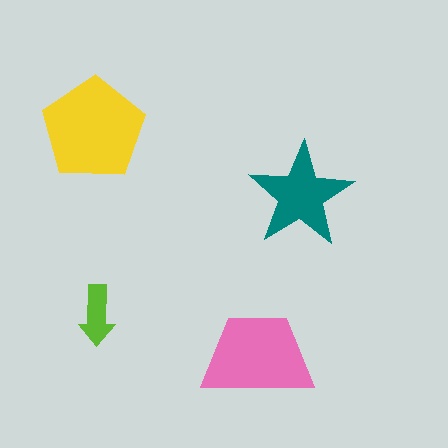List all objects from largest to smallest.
The yellow pentagon, the pink trapezoid, the teal star, the lime arrow.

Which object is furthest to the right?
The teal star is rightmost.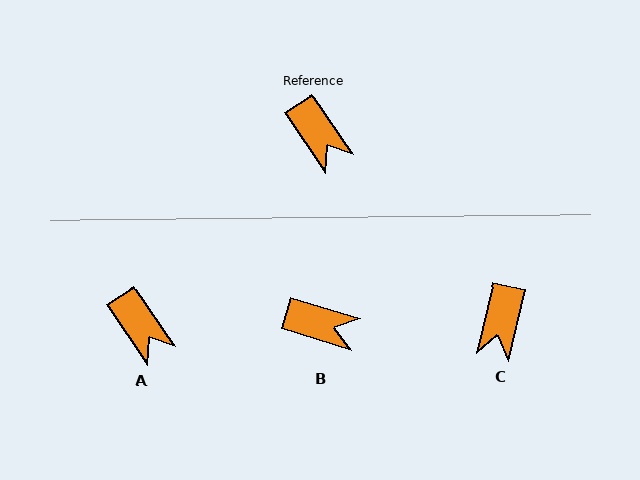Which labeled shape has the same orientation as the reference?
A.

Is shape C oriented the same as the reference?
No, it is off by about 47 degrees.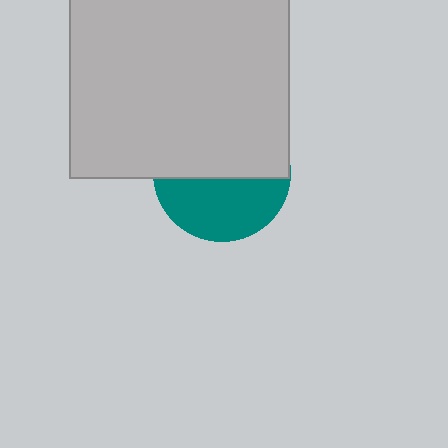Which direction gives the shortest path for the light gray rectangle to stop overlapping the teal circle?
Moving up gives the shortest separation.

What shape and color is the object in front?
The object in front is a light gray rectangle.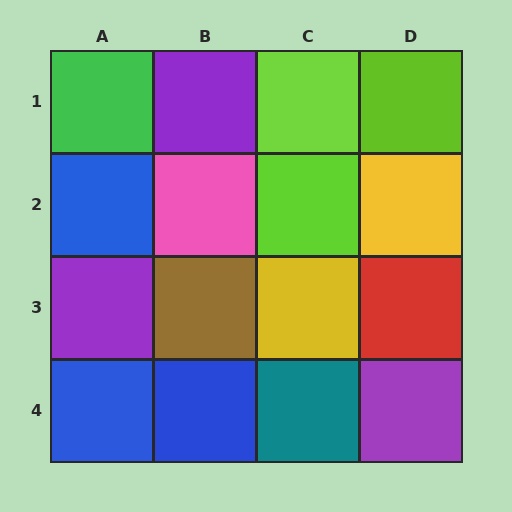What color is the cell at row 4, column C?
Teal.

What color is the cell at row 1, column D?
Lime.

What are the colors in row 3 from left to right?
Purple, brown, yellow, red.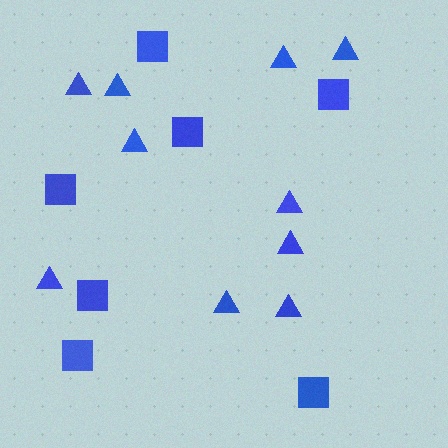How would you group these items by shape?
There are 2 groups: one group of triangles (10) and one group of squares (7).